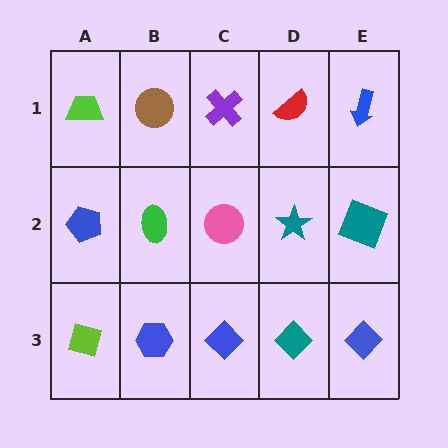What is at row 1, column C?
A purple cross.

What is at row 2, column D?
A teal star.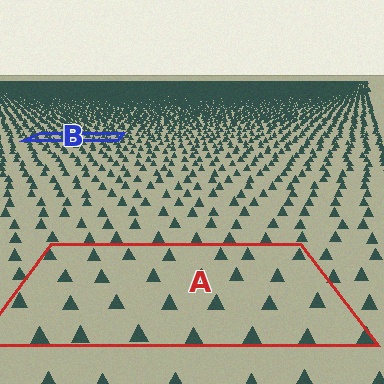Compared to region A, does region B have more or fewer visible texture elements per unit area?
Region B has more texture elements per unit area — they are packed more densely because it is farther away.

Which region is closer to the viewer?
Region A is closer. The texture elements there are larger and more spread out.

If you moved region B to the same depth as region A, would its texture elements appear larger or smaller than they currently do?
They would appear larger. At a closer depth, the same texture elements are projected at a bigger on-screen size.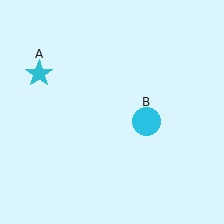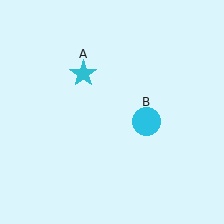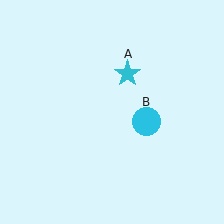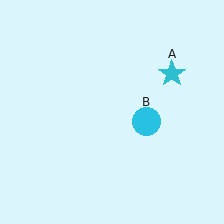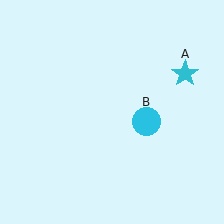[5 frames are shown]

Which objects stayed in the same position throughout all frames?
Cyan circle (object B) remained stationary.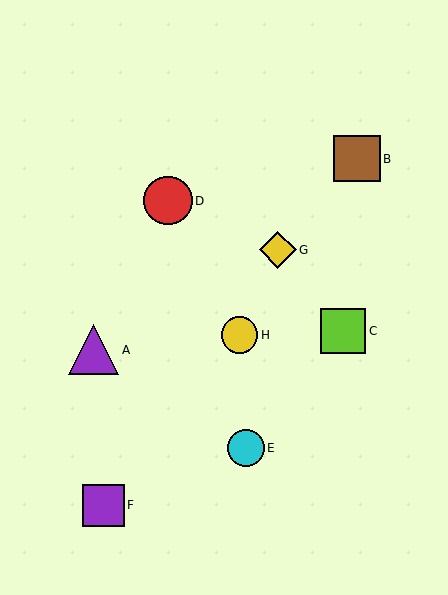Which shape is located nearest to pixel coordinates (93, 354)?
The purple triangle (labeled A) at (94, 350) is nearest to that location.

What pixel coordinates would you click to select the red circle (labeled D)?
Click at (168, 201) to select the red circle D.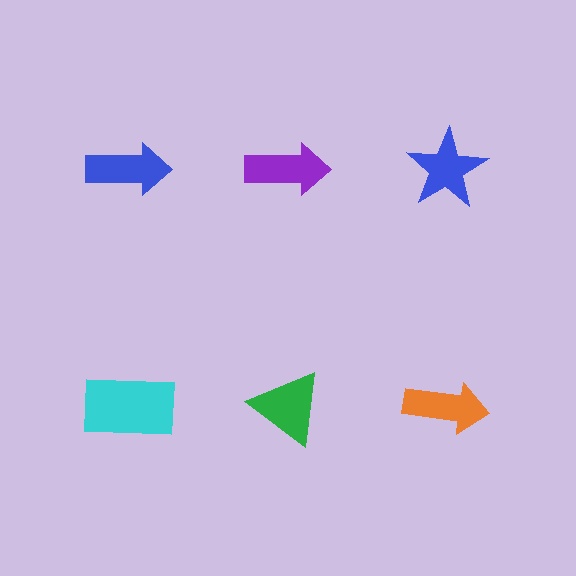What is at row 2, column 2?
A green triangle.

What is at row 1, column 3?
A blue star.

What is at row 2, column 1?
A cyan rectangle.